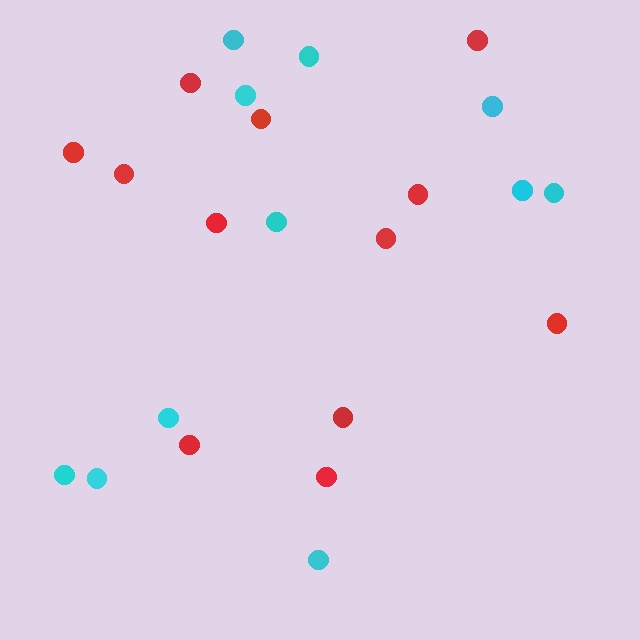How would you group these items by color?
There are 2 groups: one group of red circles (12) and one group of cyan circles (11).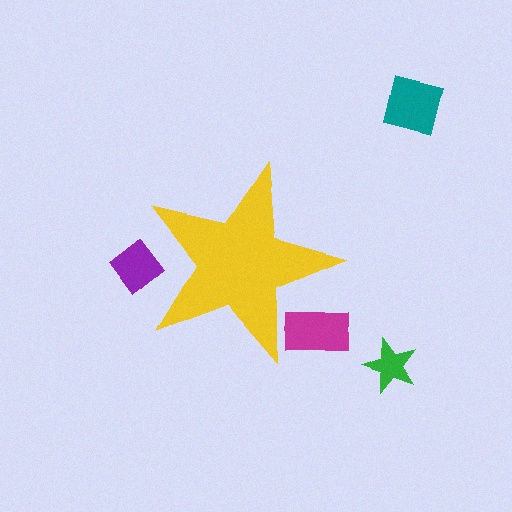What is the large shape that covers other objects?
A yellow star.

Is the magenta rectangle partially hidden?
Yes, the magenta rectangle is partially hidden behind the yellow star.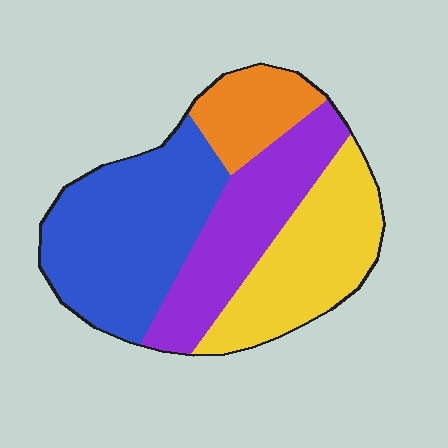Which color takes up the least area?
Orange, at roughly 15%.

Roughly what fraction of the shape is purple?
Purple takes up between a quarter and a half of the shape.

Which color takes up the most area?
Blue, at roughly 35%.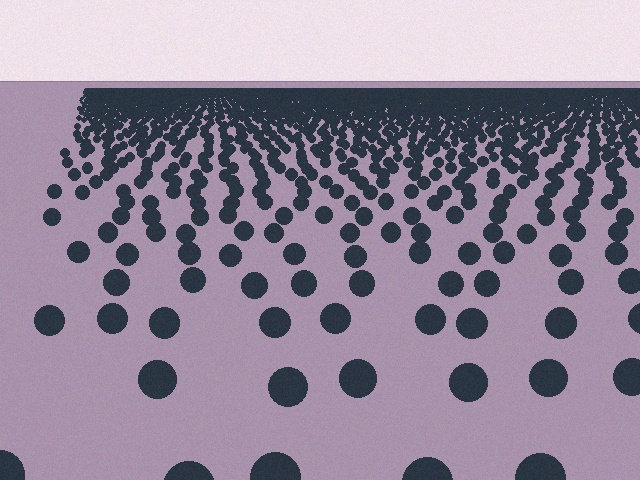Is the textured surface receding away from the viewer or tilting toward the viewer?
The surface is receding away from the viewer. Texture elements get smaller and denser toward the top.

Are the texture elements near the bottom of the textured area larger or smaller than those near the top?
Larger. Near the bottom, elements are closer to the viewer and appear at a bigger on-screen size.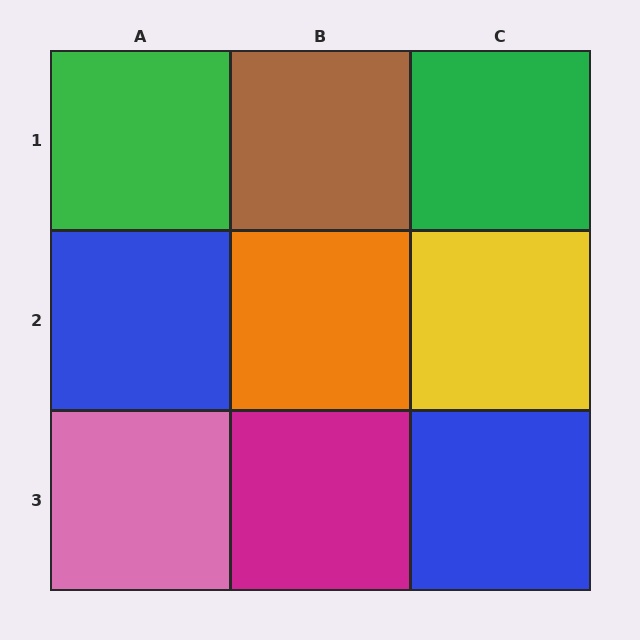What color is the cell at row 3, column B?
Magenta.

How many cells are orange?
1 cell is orange.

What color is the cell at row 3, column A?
Pink.